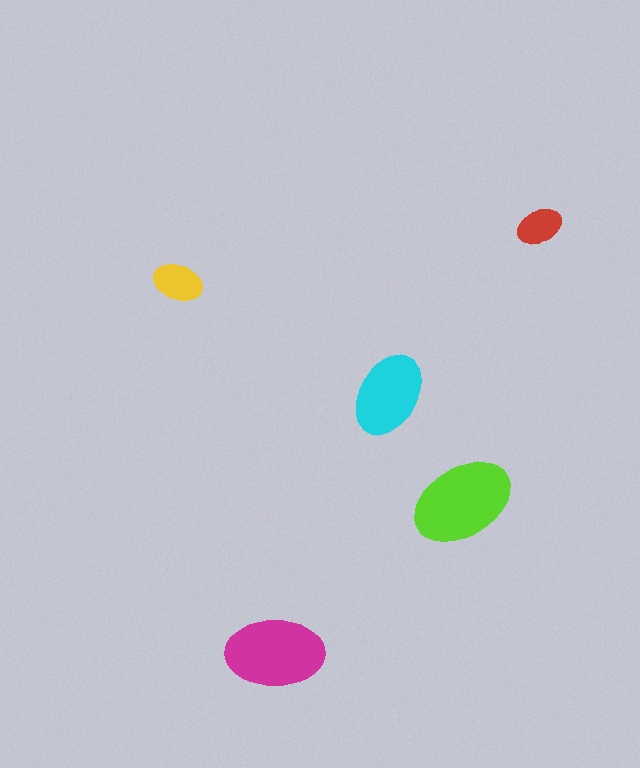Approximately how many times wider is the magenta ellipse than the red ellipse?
About 2 times wider.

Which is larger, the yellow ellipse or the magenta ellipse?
The magenta one.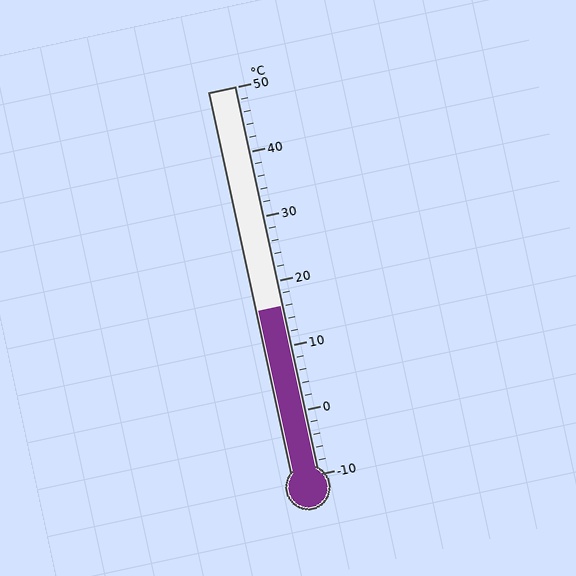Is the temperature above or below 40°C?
The temperature is below 40°C.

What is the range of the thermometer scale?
The thermometer scale ranges from -10°C to 50°C.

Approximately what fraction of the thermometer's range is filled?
The thermometer is filled to approximately 45% of its range.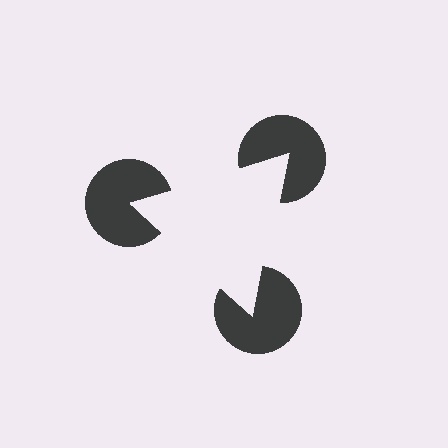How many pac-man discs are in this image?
There are 3 — one at each vertex of the illusory triangle.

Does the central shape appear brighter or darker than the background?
It typically appears slightly brighter than the background, even though no actual brightness change is drawn.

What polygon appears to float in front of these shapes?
An illusory triangle — its edges are inferred from the aligned wedge cuts in the pac-man discs, not physically drawn.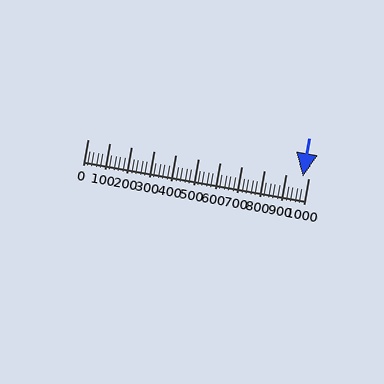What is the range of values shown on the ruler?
The ruler shows values from 0 to 1000.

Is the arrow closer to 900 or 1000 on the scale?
The arrow is closer to 1000.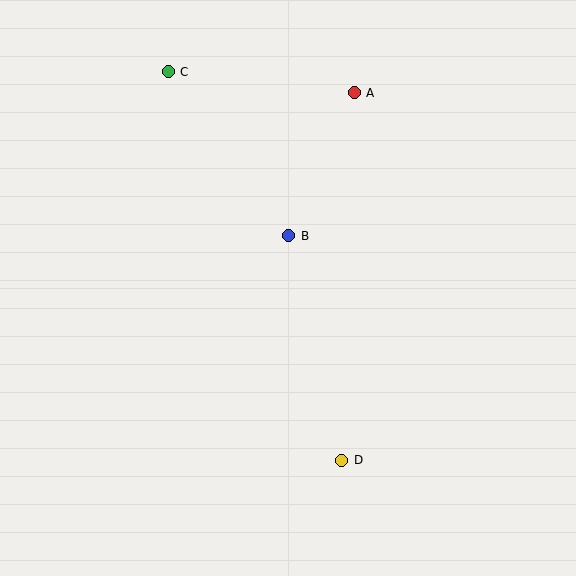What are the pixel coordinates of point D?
Point D is at (342, 460).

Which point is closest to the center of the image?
Point B at (289, 236) is closest to the center.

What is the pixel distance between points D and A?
The distance between D and A is 367 pixels.